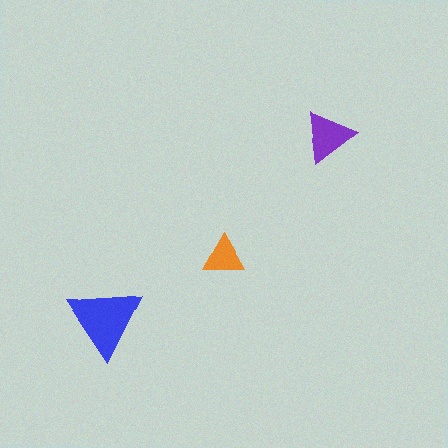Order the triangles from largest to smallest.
the blue one, the purple one, the orange one.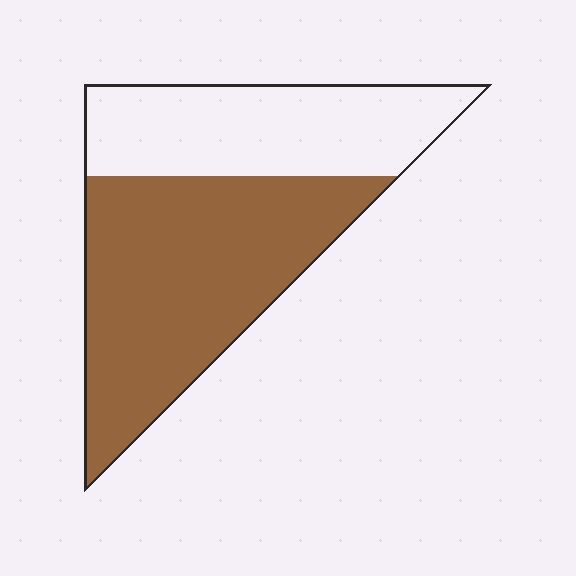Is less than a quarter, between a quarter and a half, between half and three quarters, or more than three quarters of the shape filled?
Between half and three quarters.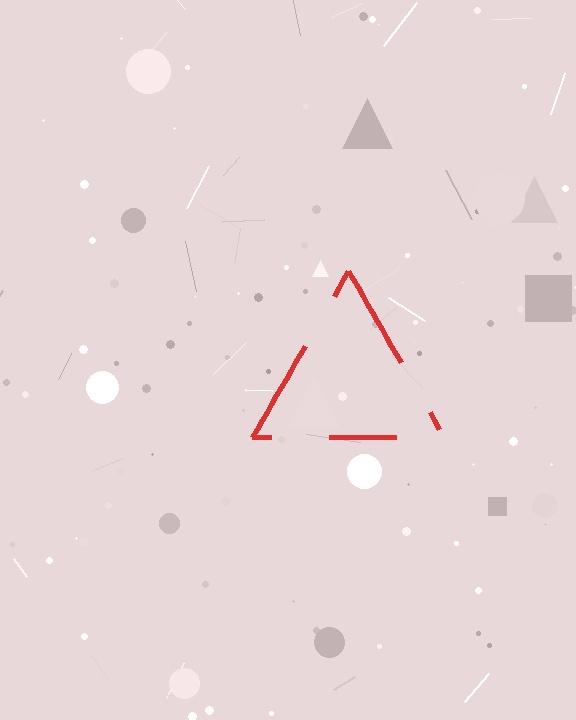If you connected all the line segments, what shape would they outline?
They would outline a triangle.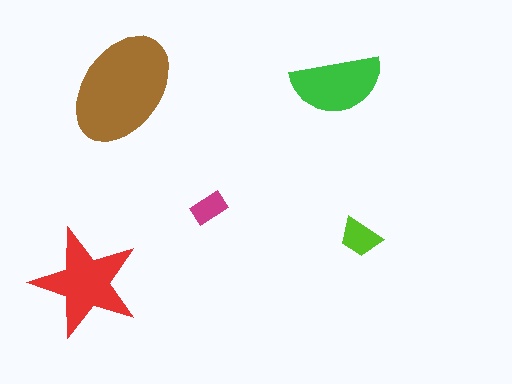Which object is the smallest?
The magenta rectangle.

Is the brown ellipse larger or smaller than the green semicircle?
Larger.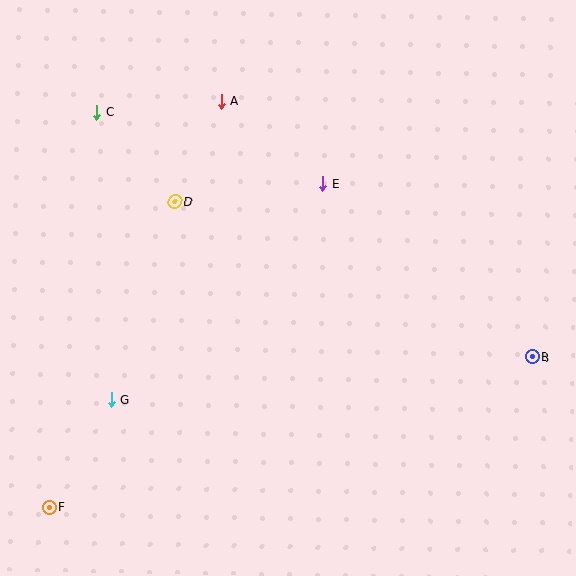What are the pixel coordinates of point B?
Point B is at (532, 357).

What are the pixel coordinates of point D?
Point D is at (175, 202).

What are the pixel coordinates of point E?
Point E is at (323, 183).